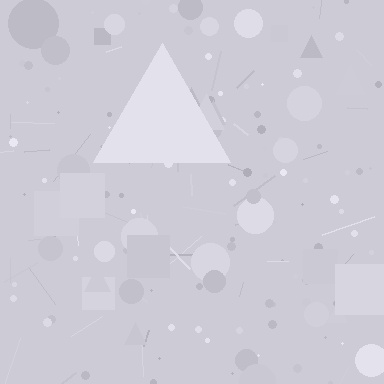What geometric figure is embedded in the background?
A triangle is embedded in the background.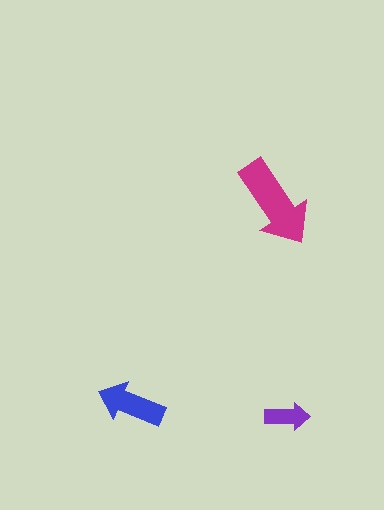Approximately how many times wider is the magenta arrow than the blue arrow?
About 1.5 times wider.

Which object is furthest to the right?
The purple arrow is rightmost.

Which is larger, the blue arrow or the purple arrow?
The blue one.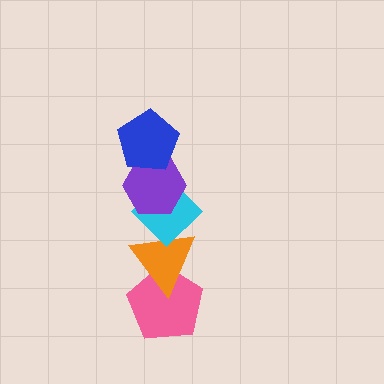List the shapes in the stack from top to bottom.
From top to bottom: the blue pentagon, the purple hexagon, the cyan diamond, the orange triangle, the pink pentagon.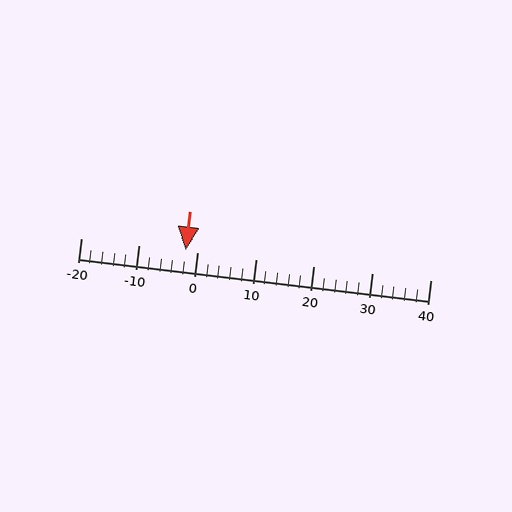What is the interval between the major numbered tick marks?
The major tick marks are spaced 10 units apart.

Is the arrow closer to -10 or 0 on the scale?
The arrow is closer to 0.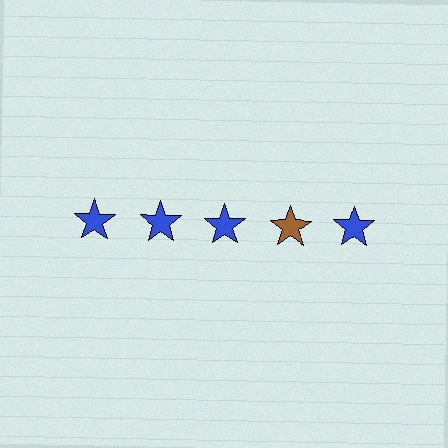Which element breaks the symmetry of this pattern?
The brown star in the top row, second from right column breaks the symmetry. All other shapes are blue stars.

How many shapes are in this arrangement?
There are 5 shapes arranged in a grid pattern.